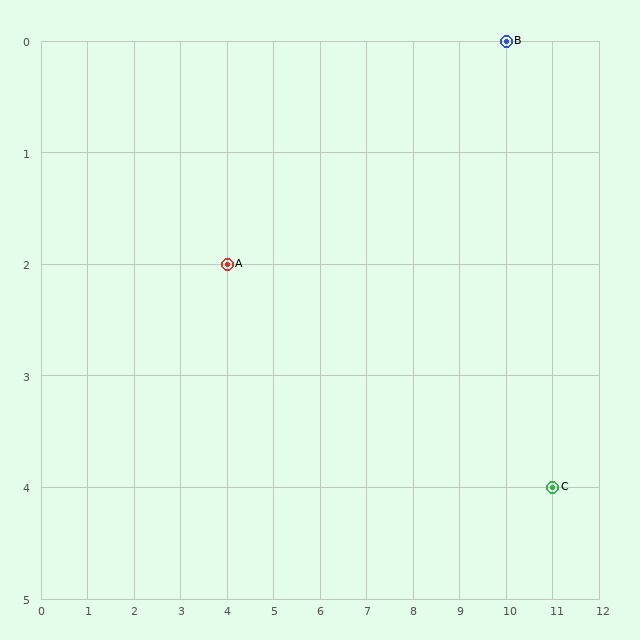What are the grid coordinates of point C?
Point C is at grid coordinates (11, 4).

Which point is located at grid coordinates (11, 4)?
Point C is at (11, 4).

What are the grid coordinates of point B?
Point B is at grid coordinates (10, 0).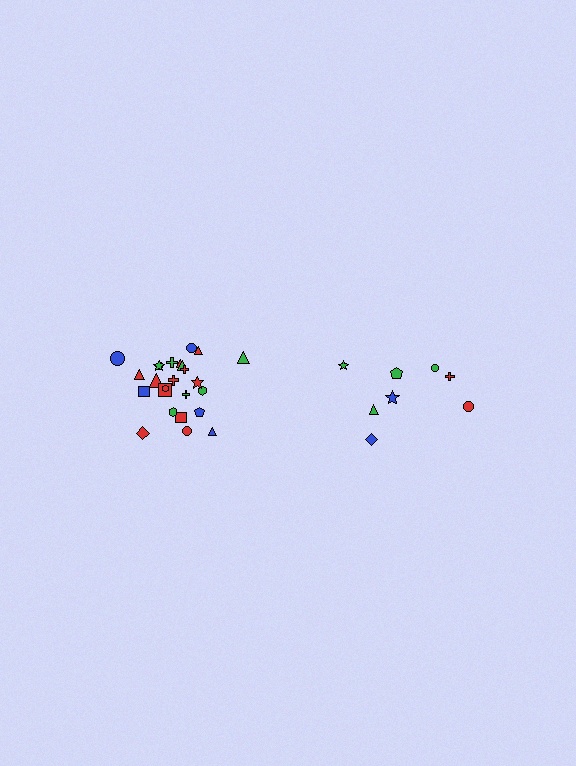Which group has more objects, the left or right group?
The left group.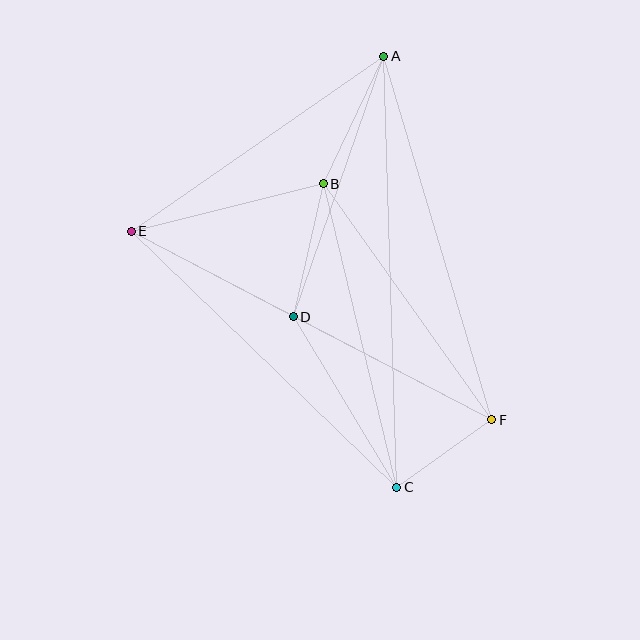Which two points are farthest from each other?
Points A and C are farthest from each other.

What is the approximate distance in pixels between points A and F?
The distance between A and F is approximately 379 pixels.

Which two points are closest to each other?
Points C and F are closest to each other.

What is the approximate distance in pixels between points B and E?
The distance between B and E is approximately 198 pixels.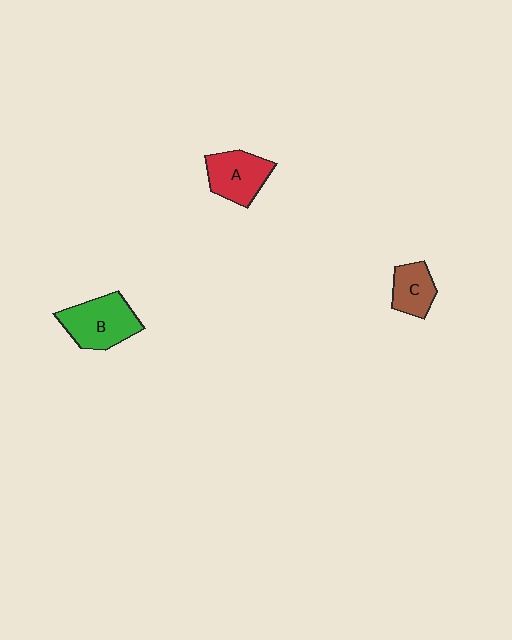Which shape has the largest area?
Shape B (green).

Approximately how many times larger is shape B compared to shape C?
Approximately 1.7 times.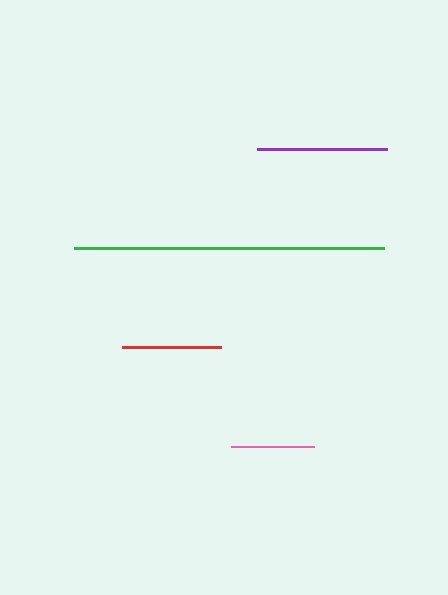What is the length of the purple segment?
The purple segment is approximately 130 pixels long.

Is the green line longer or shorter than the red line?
The green line is longer than the red line.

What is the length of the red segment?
The red segment is approximately 98 pixels long.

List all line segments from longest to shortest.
From longest to shortest: green, purple, red, pink.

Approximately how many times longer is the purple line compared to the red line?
The purple line is approximately 1.3 times the length of the red line.